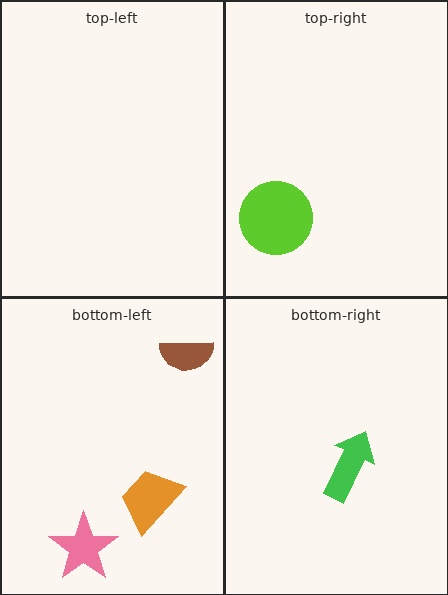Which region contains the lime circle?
The top-right region.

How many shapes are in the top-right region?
1.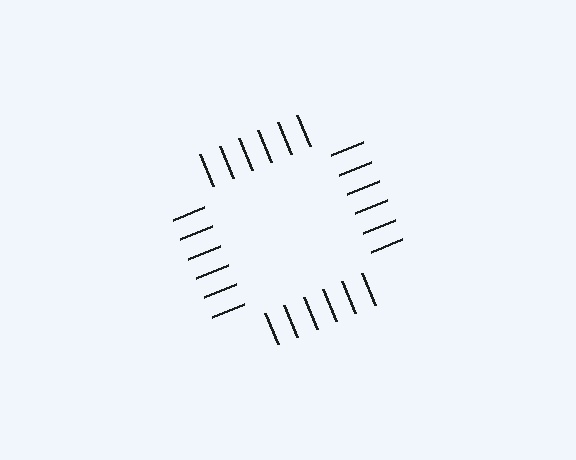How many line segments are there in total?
24 — 6 along each of the 4 edges.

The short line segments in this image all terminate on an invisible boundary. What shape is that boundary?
An illusory square — the line segments terminate on its edges but no continuous stroke is drawn.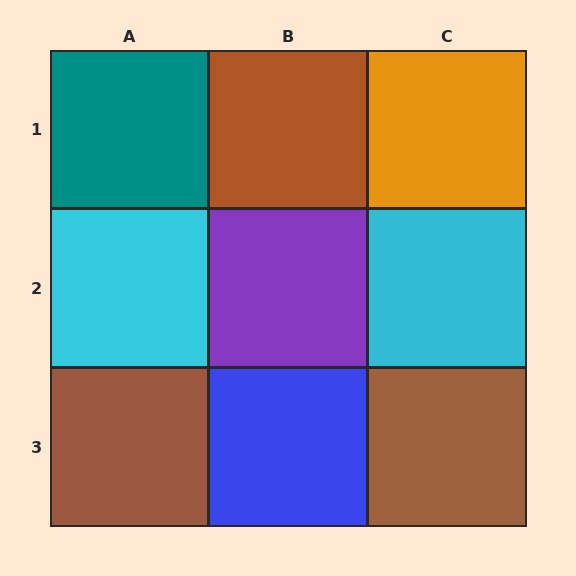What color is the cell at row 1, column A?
Teal.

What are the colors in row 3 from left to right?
Brown, blue, brown.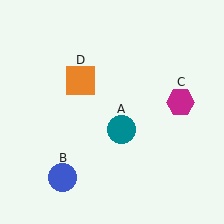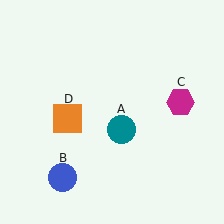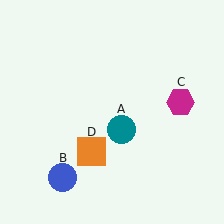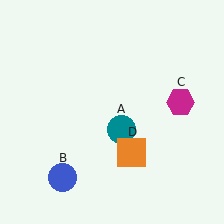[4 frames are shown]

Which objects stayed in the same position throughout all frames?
Teal circle (object A) and blue circle (object B) and magenta hexagon (object C) remained stationary.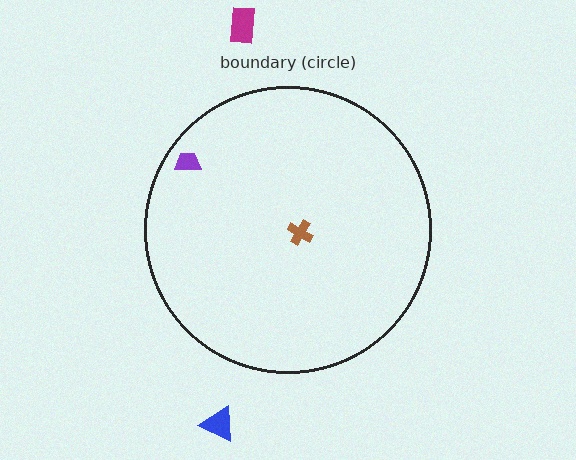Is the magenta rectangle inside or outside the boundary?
Outside.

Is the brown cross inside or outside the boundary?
Inside.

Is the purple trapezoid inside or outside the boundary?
Inside.